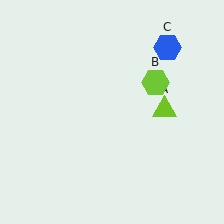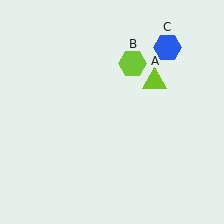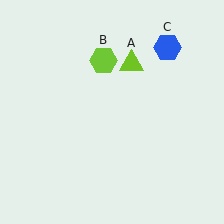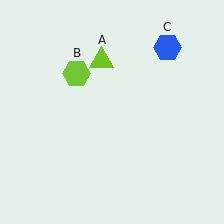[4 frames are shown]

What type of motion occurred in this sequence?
The lime triangle (object A), lime hexagon (object B) rotated counterclockwise around the center of the scene.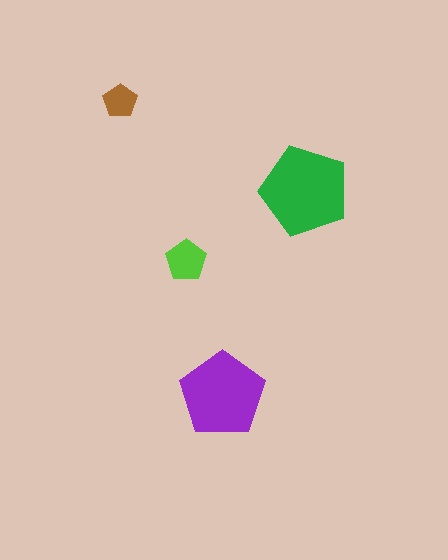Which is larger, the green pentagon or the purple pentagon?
The green one.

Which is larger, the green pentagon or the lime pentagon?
The green one.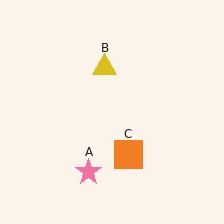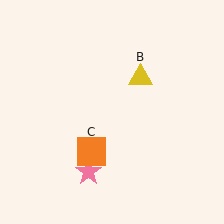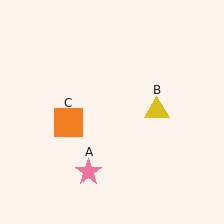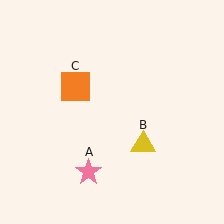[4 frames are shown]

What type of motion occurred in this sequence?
The yellow triangle (object B), orange square (object C) rotated clockwise around the center of the scene.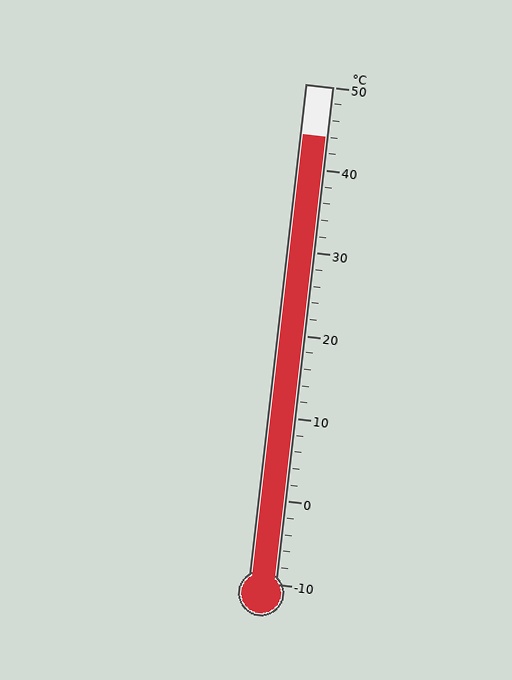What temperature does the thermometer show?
The thermometer shows approximately 44°C.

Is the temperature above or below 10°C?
The temperature is above 10°C.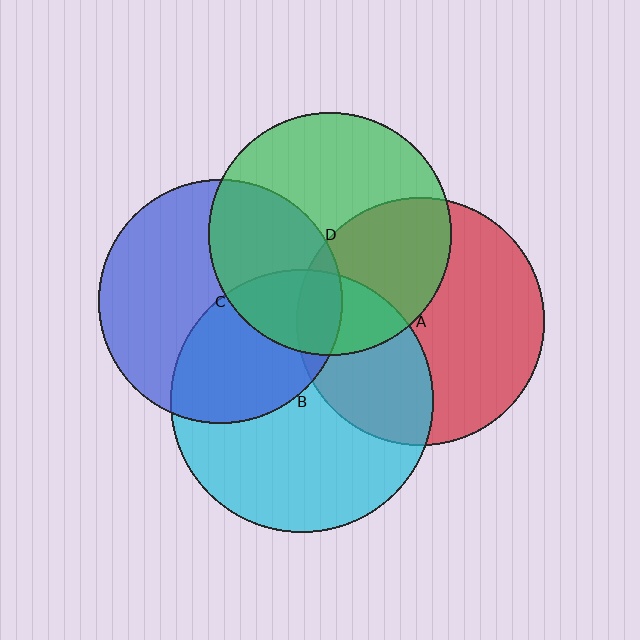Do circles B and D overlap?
Yes.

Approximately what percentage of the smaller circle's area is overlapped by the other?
Approximately 25%.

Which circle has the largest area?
Circle B (cyan).